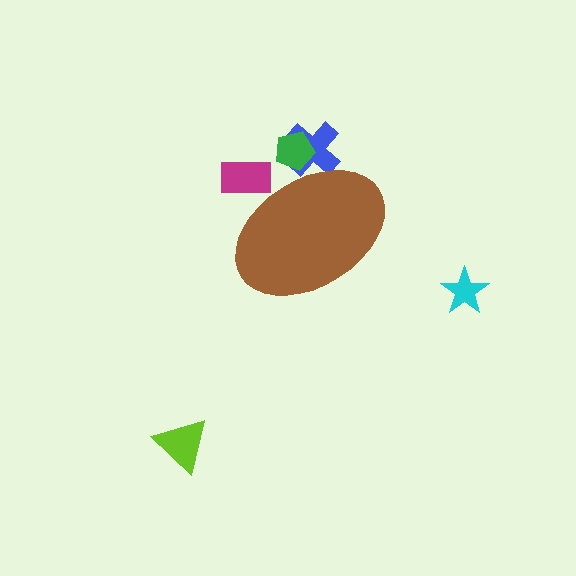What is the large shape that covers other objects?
A brown ellipse.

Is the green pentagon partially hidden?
Yes, the green pentagon is partially hidden behind the brown ellipse.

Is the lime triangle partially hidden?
No, the lime triangle is fully visible.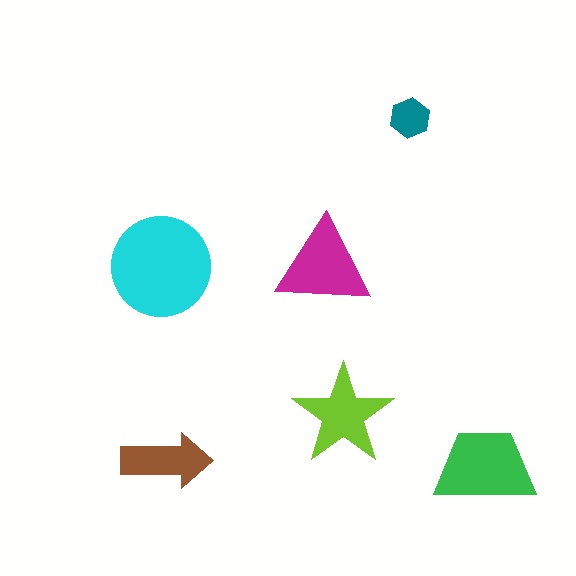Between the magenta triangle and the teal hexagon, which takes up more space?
The magenta triangle.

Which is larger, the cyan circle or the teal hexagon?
The cyan circle.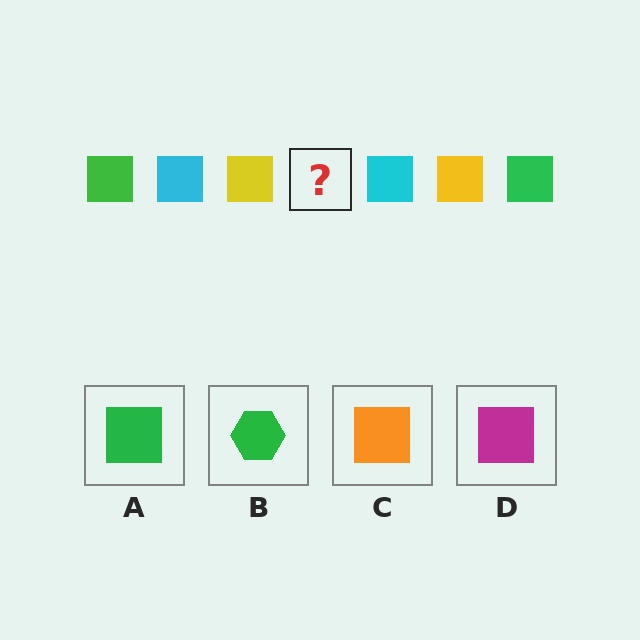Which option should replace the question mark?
Option A.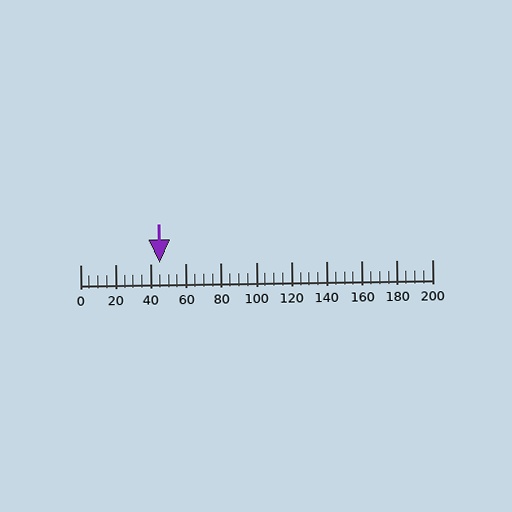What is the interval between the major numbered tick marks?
The major tick marks are spaced 20 units apart.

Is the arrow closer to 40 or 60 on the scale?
The arrow is closer to 40.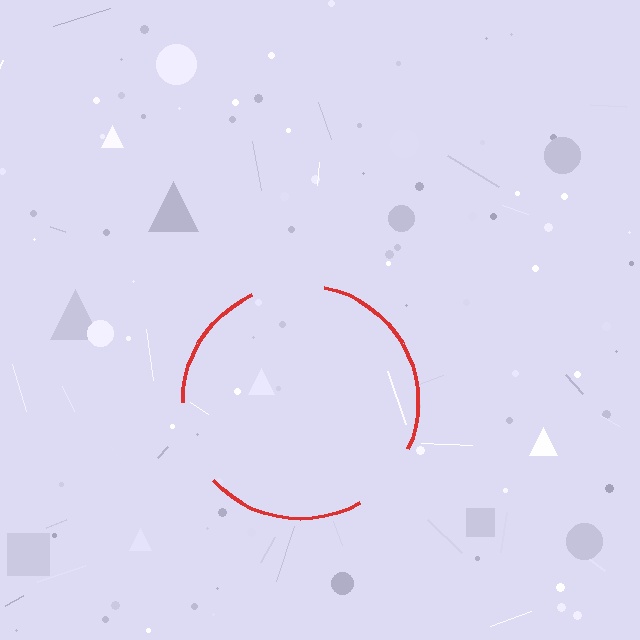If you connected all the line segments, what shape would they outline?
They would outline a circle.